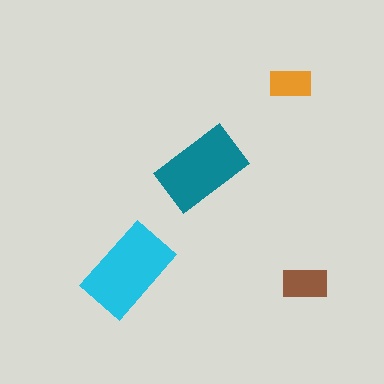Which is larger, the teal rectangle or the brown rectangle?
The teal one.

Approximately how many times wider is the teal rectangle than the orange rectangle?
About 2 times wider.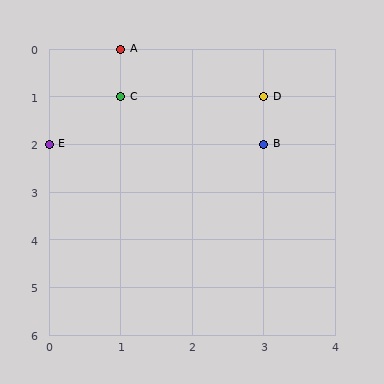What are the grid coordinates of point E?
Point E is at grid coordinates (0, 2).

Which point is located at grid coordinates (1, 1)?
Point C is at (1, 1).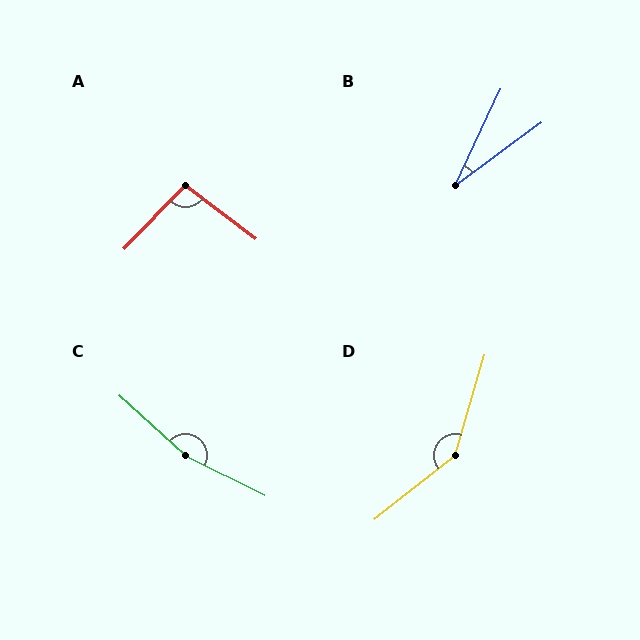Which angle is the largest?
C, at approximately 164 degrees.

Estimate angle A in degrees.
Approximately 96 degrees.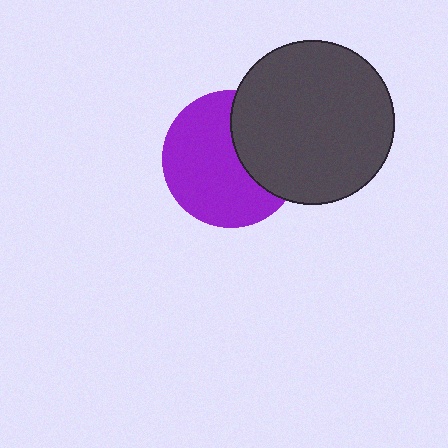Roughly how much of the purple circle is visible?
About half of it is visible (roughly 65%).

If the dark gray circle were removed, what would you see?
You would see the complete purple circle.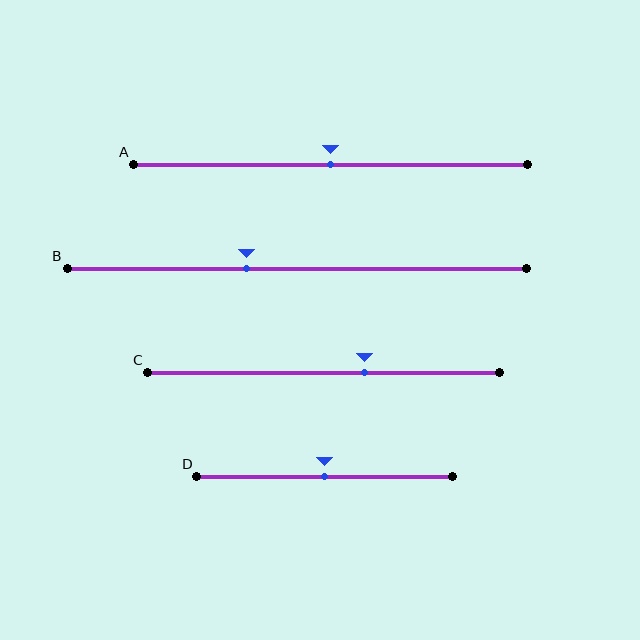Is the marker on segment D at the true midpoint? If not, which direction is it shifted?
Yes, the marker on segment D is at the true midpoint.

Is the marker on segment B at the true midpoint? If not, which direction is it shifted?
No, the marker on segment B is shifted to the left by about 11% of the segment length.